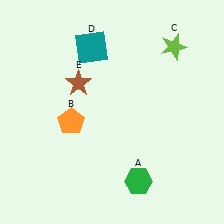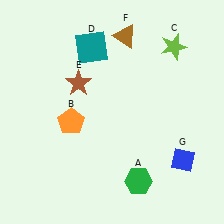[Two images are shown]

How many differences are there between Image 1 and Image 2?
There are 2 differences between the two images.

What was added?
A brown triangle (F), a blue diamond (G) were added in Image 2.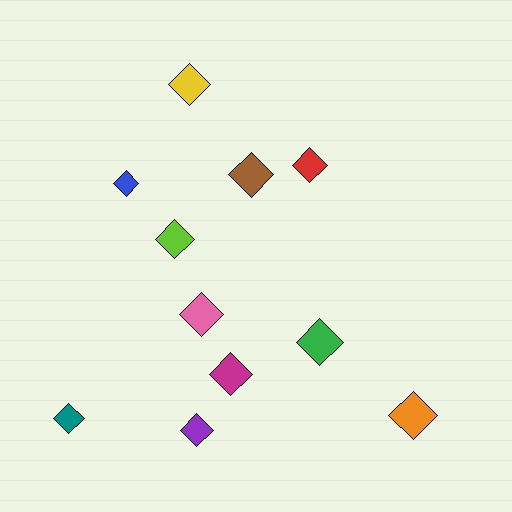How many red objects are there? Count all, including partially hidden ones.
There is 1 red object.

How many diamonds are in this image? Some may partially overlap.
There are 11 diamonds.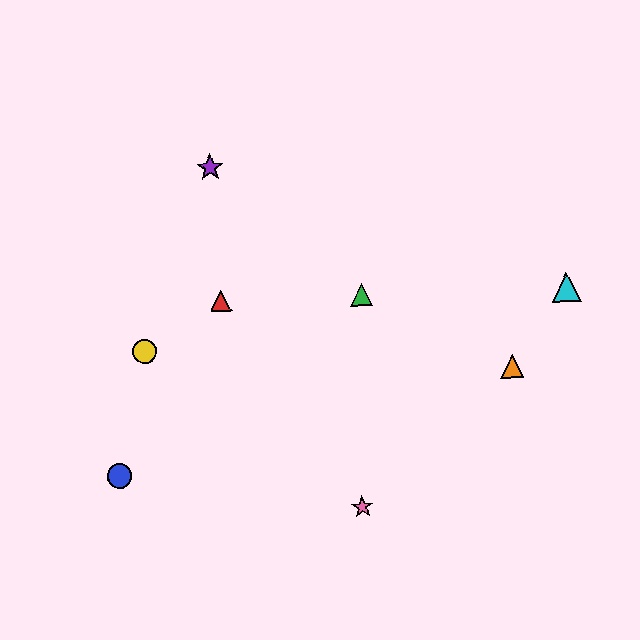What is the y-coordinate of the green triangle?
The green triangle is at y≈295.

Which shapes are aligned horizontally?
The red triangle, the green triangle, the cyan triangle are aligned horizontally.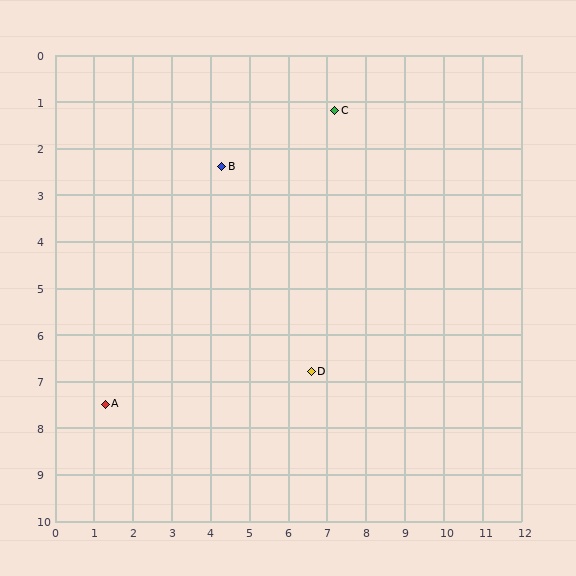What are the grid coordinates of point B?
Point B is at approximately (4.3, 2.4).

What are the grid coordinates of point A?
Point A is at approximately (1.3, 7.5).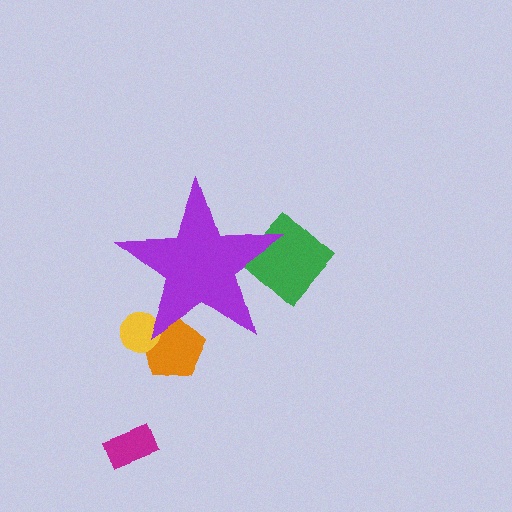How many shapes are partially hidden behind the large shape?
3 shapes are partially hidden.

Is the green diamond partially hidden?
Yes, the green diamond is partially hidden behind the purple star.